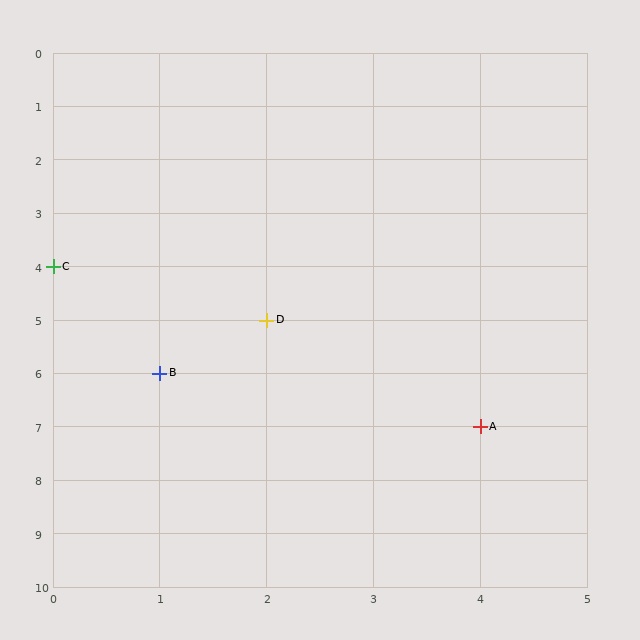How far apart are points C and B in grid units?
Points C and B are 1 column and 2 rows apart (about 2.2 grid units diagonally).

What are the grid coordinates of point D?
Point D is at grid coordinates (2, 5).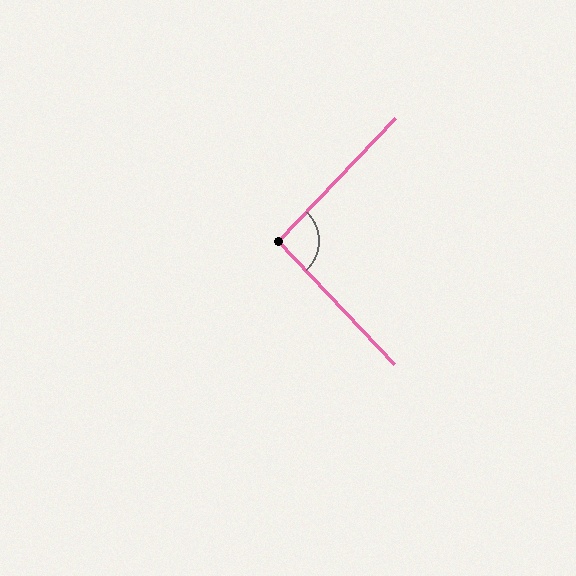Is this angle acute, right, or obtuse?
It is approximately a right angle.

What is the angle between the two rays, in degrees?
Approximately 93 degrees.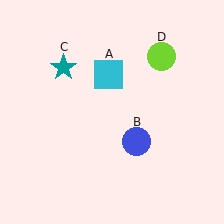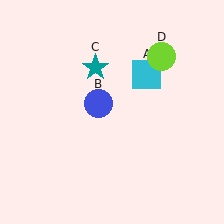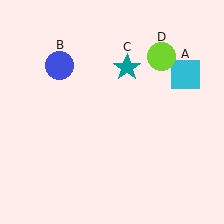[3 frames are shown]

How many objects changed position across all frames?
3 objects changed position: cyan square (object A), blue circle (object B), teal star (object C).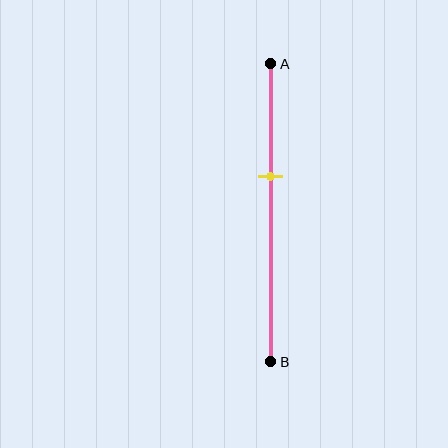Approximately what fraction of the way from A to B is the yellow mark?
The yellow mark is approximately 40% of the way from A to B.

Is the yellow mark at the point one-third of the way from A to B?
No, the mark is at about 40% from A, not at the 33% one-third point.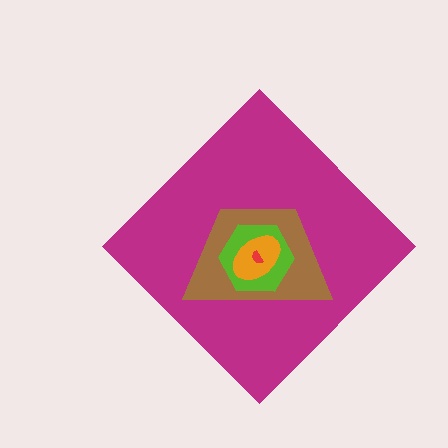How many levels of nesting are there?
5.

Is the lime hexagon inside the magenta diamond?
Yes.